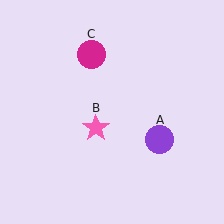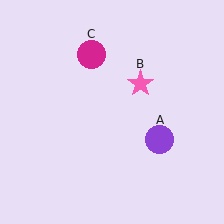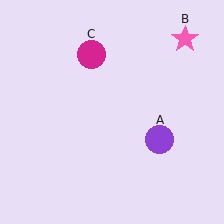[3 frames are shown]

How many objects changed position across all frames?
1 object changed position: pink star (object B).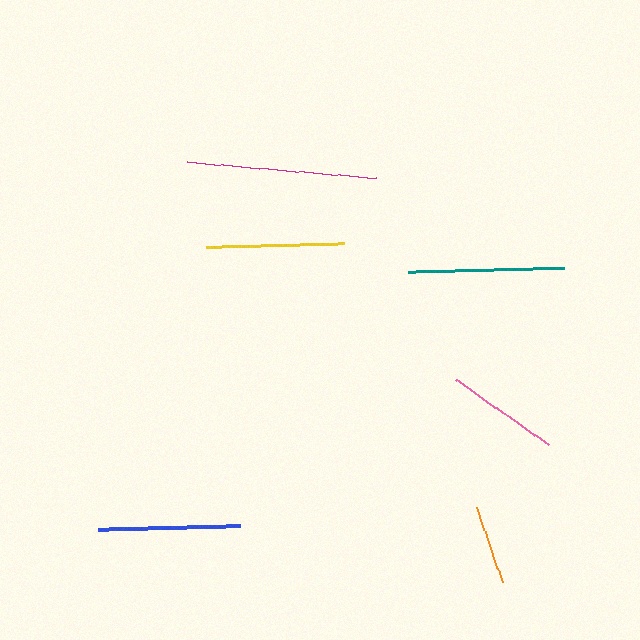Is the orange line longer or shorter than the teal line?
The teal line is longer than the orange line.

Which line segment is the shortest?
The orange line is the shortest at approximately 79 pixels.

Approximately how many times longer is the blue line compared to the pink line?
The blue line is approximately 1.2 times the length of the pink line.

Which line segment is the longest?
The magenta line is the longest at approximately 190 pixels.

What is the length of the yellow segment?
The yellow segment is approximately 138 pixels long.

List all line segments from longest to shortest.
From longest to shortest: magenta, teal, blue, yellow, pink, orange.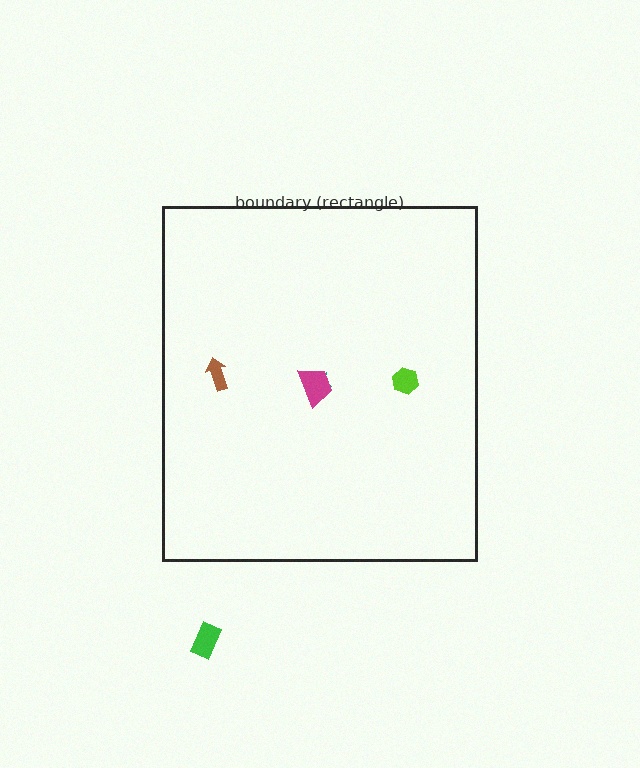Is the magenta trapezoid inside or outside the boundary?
Inside.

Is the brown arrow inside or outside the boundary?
Inside.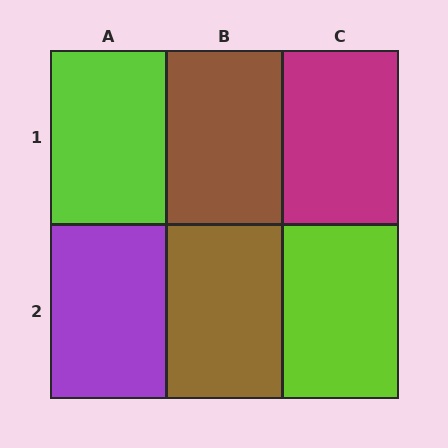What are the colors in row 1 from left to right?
Lime, brown, magenta.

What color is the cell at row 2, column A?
Purple.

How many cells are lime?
2 cells are lime.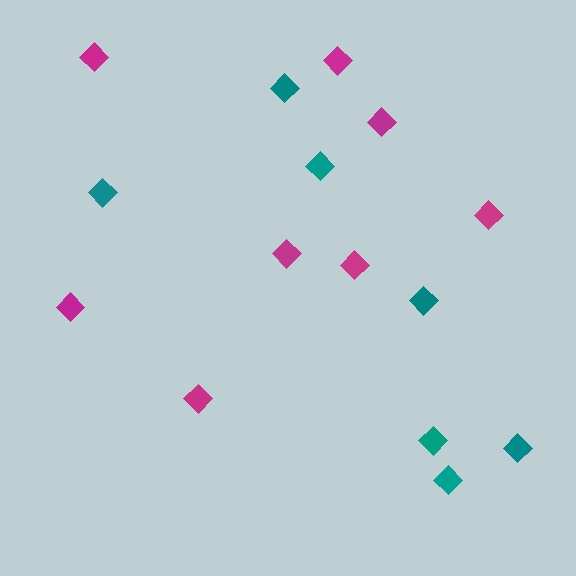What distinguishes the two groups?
There are 2 groups: one group of magenta diamonds (8) and one group of teal diamonds (7).